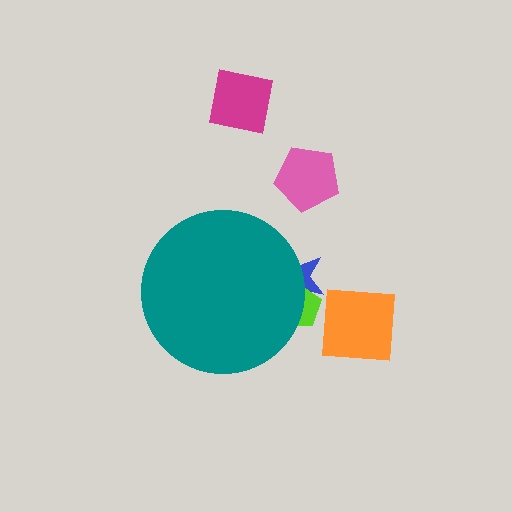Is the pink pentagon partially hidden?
No, the pink pentagon is fully visible.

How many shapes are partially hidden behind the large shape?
2 shapes are partially hidden.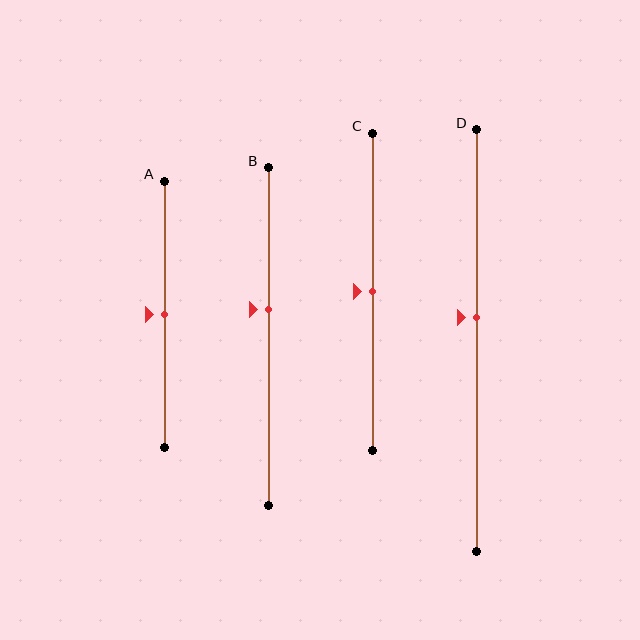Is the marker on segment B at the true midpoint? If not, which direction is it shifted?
No, the marker on segment B is shifted upward by about 8% of the segment length.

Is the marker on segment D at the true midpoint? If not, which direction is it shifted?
No, the marker on segment D is shifted upward by about 6% of the segment length.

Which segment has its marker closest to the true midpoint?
Segment A has its marker closest to the true midpoint.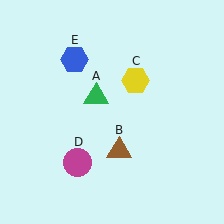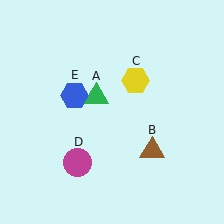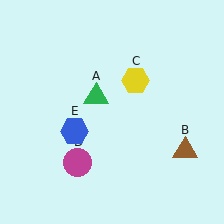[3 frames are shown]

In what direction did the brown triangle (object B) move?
The brown triangle (object B) moved right.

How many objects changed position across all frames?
2 objects changed position: brown triangle (object B), blue hexagon (object E).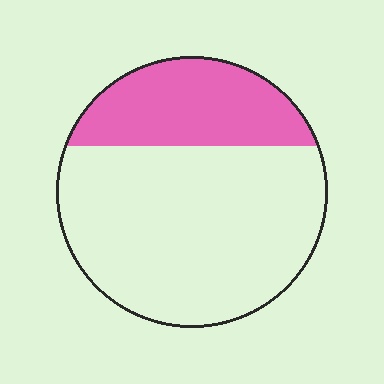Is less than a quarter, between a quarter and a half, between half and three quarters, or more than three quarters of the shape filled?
Between a quarter and a half.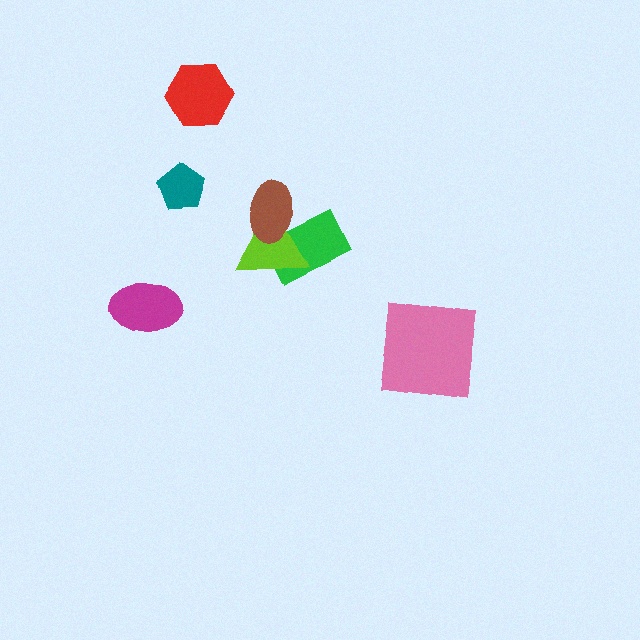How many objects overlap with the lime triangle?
2 objects overlap with the lime triangle.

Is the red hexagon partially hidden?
No, no other shape covers it.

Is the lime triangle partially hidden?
Yes, it is partially covered by another shape.